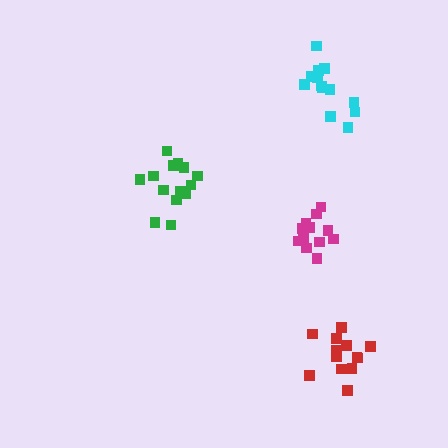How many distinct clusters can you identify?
There are 4 distinct clusters.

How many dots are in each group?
Group 1: 13 dots, Group 2: 13 dots, Group 3: 14 dots, Group 4: 12 dots (52 total).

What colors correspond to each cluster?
The clusters are colored: red, cyan, green, magenta.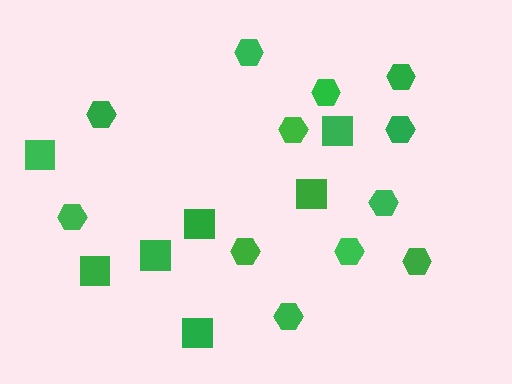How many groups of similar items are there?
There are 2 groups: one group of squares (7) and one group of hexagons (12).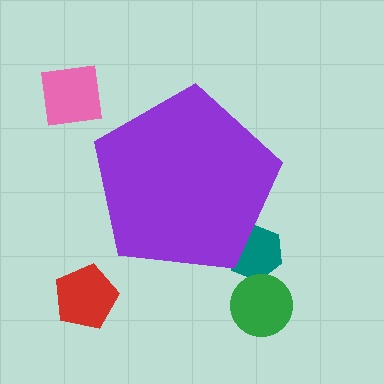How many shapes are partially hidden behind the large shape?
1 shape is partially hidden.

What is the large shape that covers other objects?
A purple pentagon.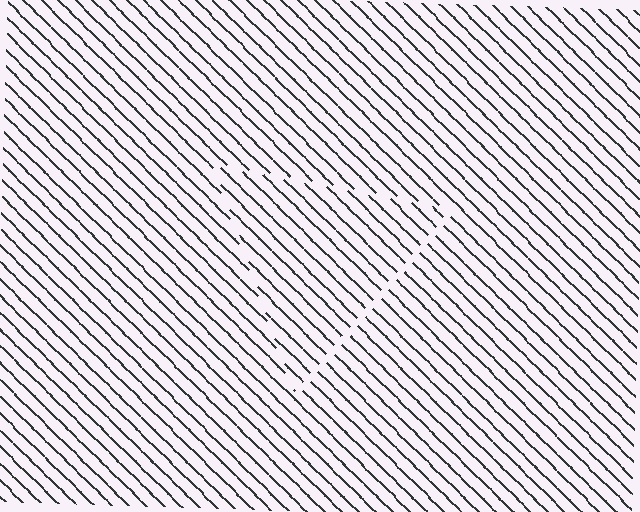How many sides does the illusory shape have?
3 sides — the line-ends trace a triangle.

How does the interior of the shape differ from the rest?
The interior of the shape contains the same grating, shifted by half a period — the contour is defined by the phase discontinuity where line-ends from the inner and outer gratings abut.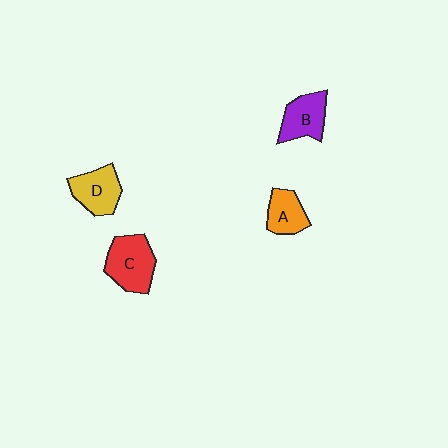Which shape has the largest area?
Shape C (red).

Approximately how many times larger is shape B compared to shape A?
Approximately 1.2 times.